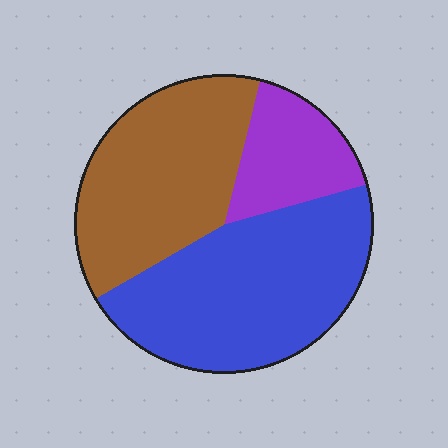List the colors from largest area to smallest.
From largest to smallest: blue, brown, purple.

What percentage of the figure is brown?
Brown takes up about three eighths (3/8) of the figure.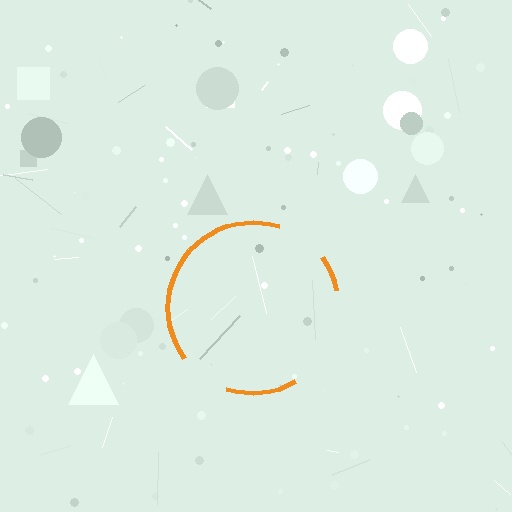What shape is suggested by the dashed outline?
The dashed outline suggests a circle.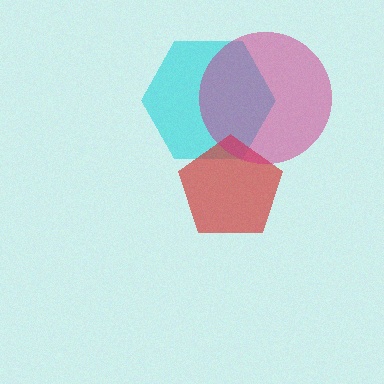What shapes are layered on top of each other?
The layered shapes are: a cyan hexagon, a red pentagon, a magenta circle.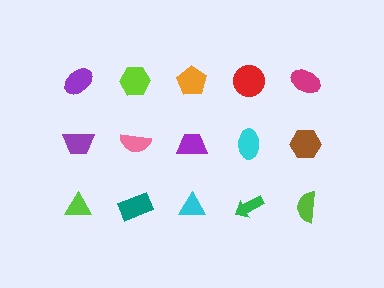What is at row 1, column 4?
A red circle.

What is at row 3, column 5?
A lime semicircle.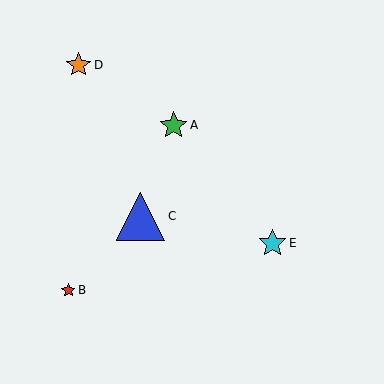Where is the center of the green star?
The center of the green star is at (174, 125).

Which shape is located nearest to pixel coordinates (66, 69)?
The orange star (labeled D) at (78, 65) is nearest to that location.